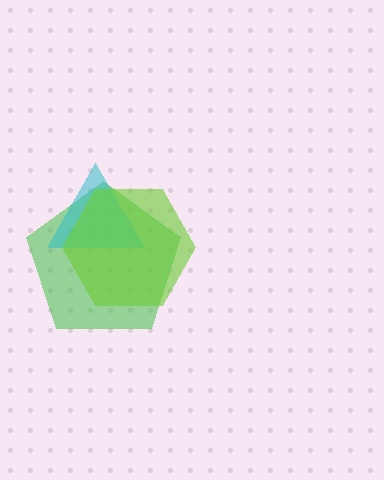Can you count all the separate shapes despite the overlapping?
Yes, there are 3 separate shapes.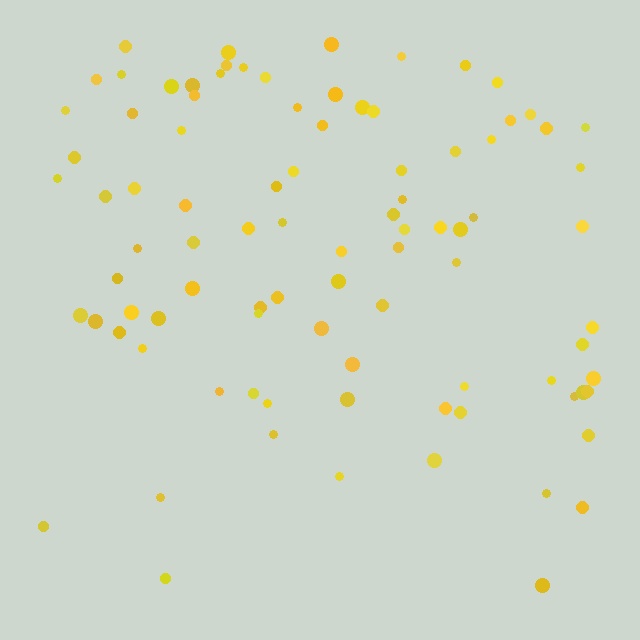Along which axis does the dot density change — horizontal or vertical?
Vertical.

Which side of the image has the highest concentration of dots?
The top.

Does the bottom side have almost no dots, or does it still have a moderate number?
Still a moderate number, just noticeably fewer than the top.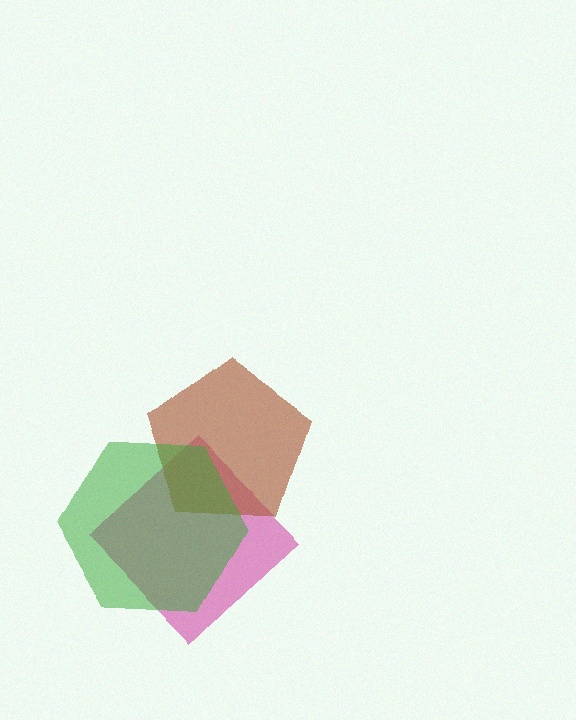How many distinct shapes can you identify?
There are 3 distinct shapes: a magenta diamond, a brown pentagon, a green hexagon.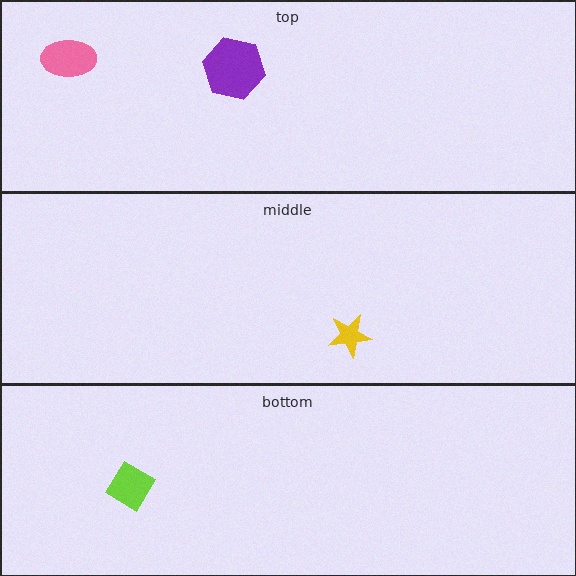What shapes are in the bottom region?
The lime diamond.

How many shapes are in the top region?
2.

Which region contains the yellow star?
The middle region.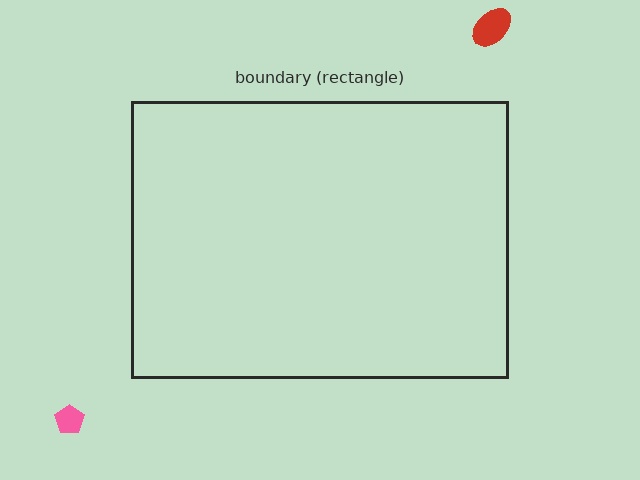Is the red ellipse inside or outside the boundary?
Outside.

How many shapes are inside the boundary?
0 inside, 2 outside.